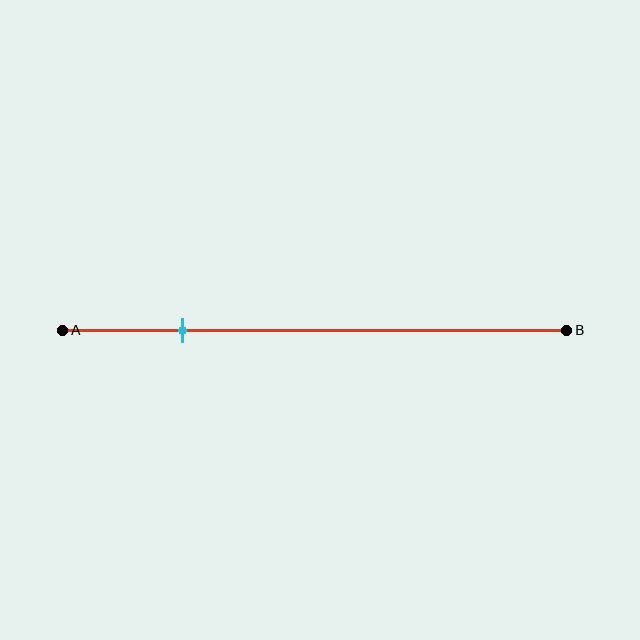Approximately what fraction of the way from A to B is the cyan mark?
The cyan mark is approximately 25% of the way from A to B.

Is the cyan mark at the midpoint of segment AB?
No, the mark is at about 25% from A, not at the 50% midpoint.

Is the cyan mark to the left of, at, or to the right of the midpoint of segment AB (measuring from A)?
The cyan mark is to the left of the midpoint of segment AB.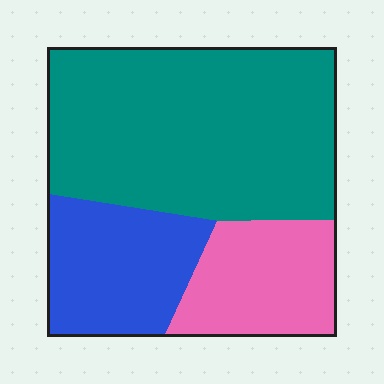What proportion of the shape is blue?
Blue takes up about one quarter (1/4) of the shape.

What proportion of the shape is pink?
Pink takes up less than a quarter of the shape.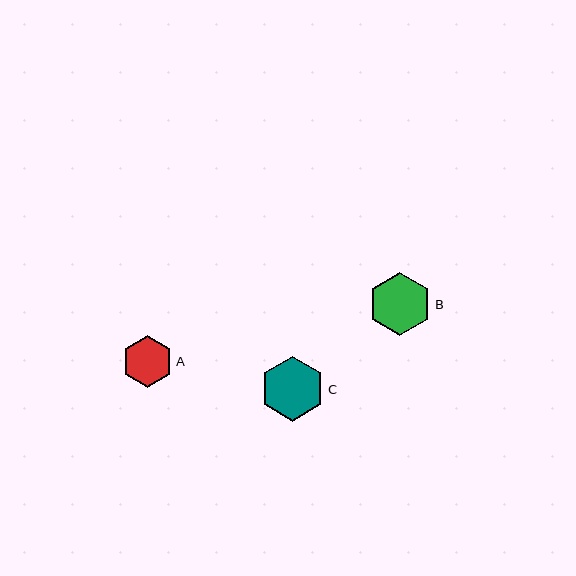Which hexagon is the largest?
Hexagon C is the largest with a size of approximately 64 pixels.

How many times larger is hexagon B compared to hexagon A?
Hexagon B is approximately 1.2 times the size of hexagon A.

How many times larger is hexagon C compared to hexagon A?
Hexagon C is approximately 1.3 times the size of hexagon A.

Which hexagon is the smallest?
Hexagon A is the smallest with a size of approximately 51 pixels.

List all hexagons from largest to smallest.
From largest to smallest: C, B, A.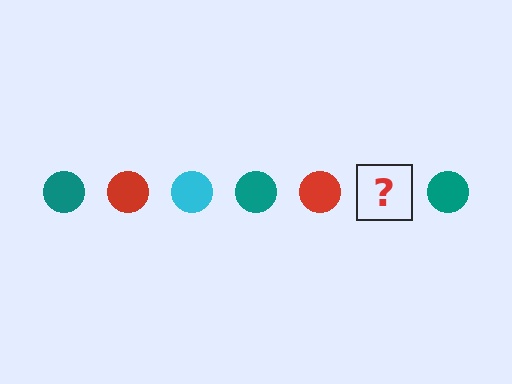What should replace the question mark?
The question mark should be replaced with a cyan circle.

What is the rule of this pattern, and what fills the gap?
The rule is that the pattern cycles through teal, red, cyan circles. The gap should be filled with a cyan circle.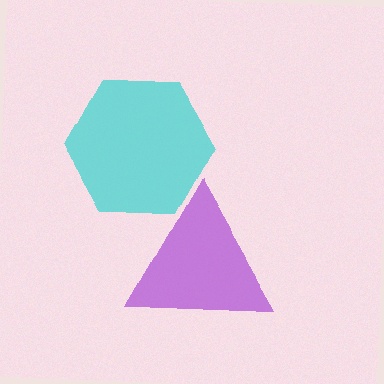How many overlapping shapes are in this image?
There are 2 overlapping shapes in the image.